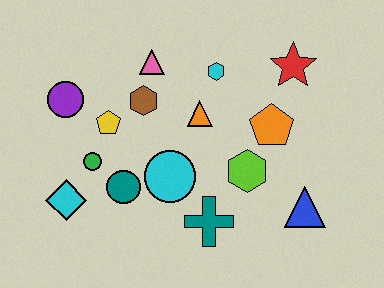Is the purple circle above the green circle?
Yes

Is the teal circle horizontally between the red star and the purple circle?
Yes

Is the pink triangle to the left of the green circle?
No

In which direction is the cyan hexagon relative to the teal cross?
The cyan hexagon is above the teal cross.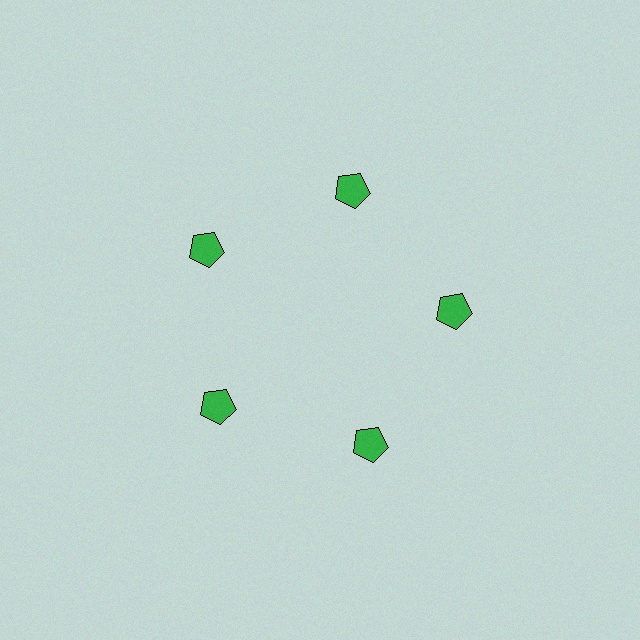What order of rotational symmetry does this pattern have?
This pattern has 5-fold rotational symmetry.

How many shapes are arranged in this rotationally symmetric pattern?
There are 5 shapes, arranged in 5 groups of 1.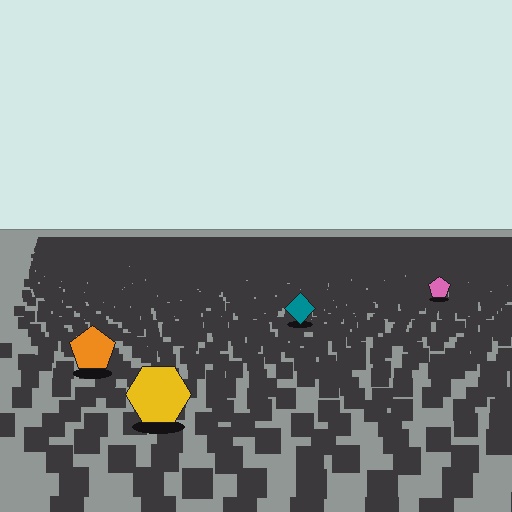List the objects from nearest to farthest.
From nearest to farthest: the yellow hexagon, the orange pentagon, the teal diamond, the pink pentagon.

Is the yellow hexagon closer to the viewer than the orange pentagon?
Yes. The yellow hexagon is closer — you can tell from the texture gradient: the ground texture is coarser near it.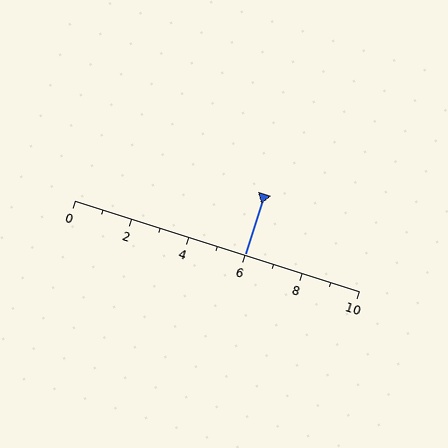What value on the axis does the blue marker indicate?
The marker indicates approximately 6.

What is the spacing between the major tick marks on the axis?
The major ticks are spaced 2 apart.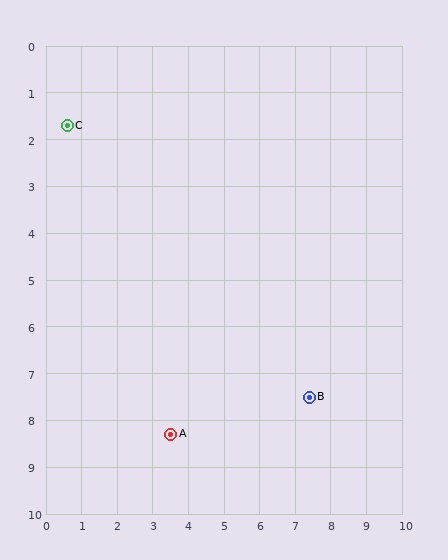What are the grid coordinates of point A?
Point A is at approximately (3.5, 8.3).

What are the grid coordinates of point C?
Point C is at approximately (0.6, 1.7).